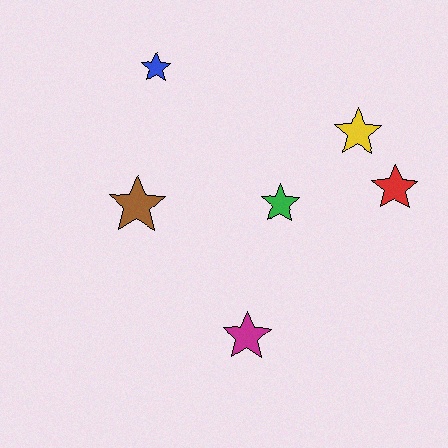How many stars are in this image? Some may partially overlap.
There are 6 stars.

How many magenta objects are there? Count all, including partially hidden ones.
There is 1 magenta object.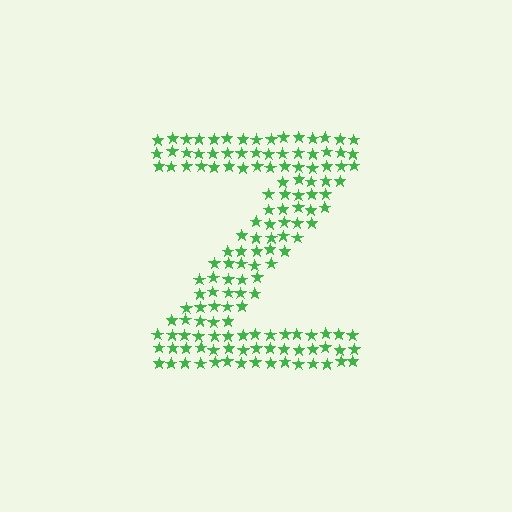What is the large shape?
The large shape is the letter Z.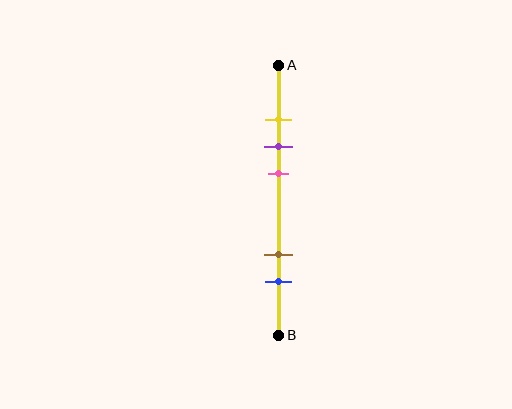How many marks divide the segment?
There are 5 marks dividing the segment.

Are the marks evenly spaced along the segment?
No, the marks are not evenly spaced.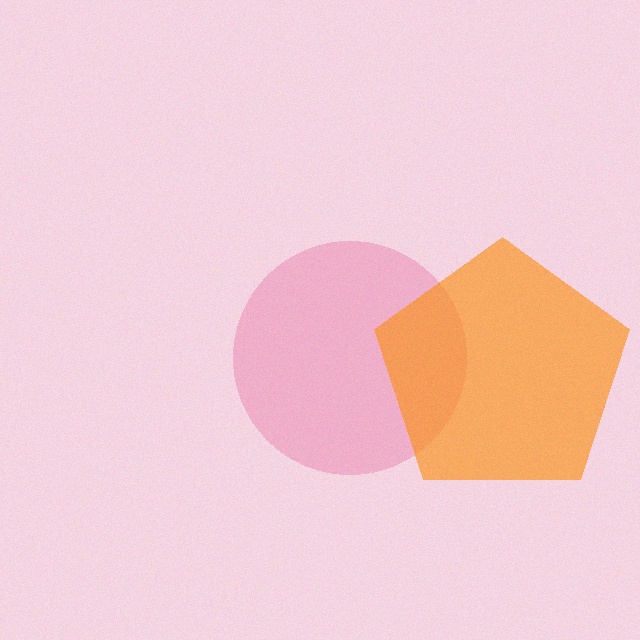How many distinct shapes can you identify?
There are 2 distinct shapes: a pink circle, an orange pentagon.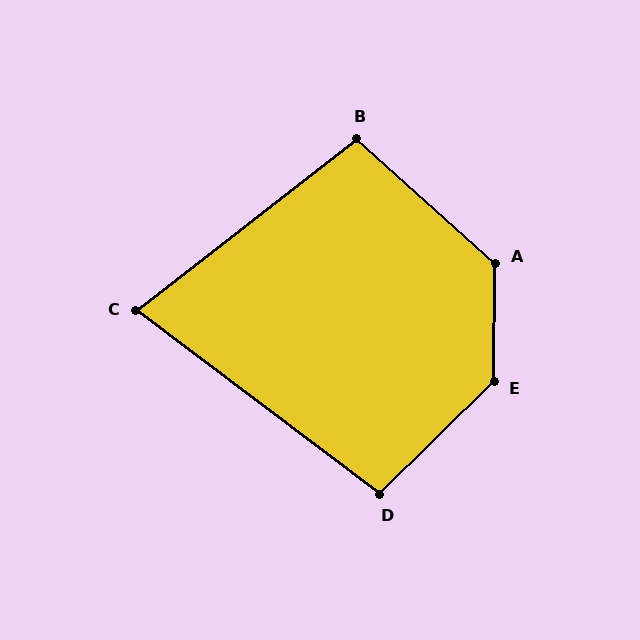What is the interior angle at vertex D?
Approximately 98 degrees (obtuse).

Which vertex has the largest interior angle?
E, at approximately 135 degrees.